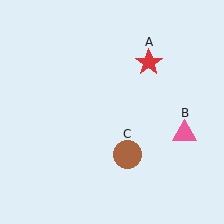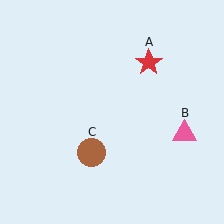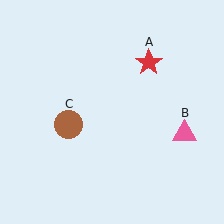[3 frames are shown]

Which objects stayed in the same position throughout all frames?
Red star (object A) and pink triangle (object B) remained stationary.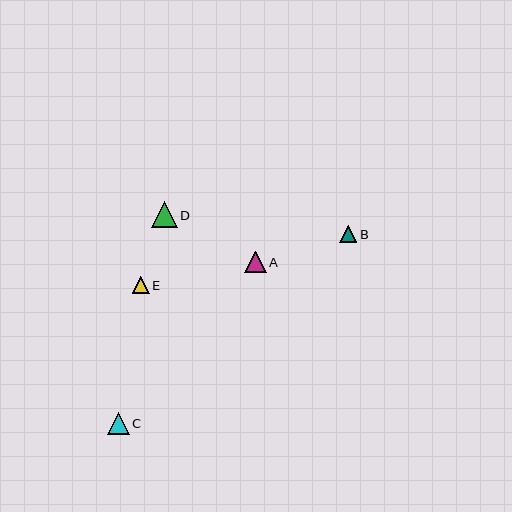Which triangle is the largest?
Triangle D is the largest with a size of approximately 26 pixels.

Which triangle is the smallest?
Triangle E is the smallest with a size of approximately 17 pixels.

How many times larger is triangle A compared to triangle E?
Triangle A is approximately 1.2 times the size of triangle E.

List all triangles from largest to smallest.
From largest to smallest: D, C, A, B, E.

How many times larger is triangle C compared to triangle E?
Triangle C is approximately 1.3 times the size of triangle E.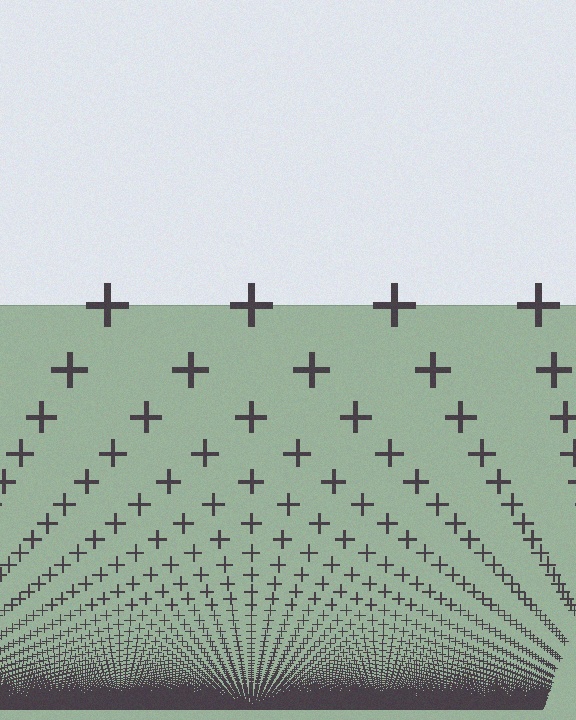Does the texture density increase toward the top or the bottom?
Density increases toward the bottom.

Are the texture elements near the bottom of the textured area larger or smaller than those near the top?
Smaller. The gradient is inverted — elements near the bottom are smaller and denser.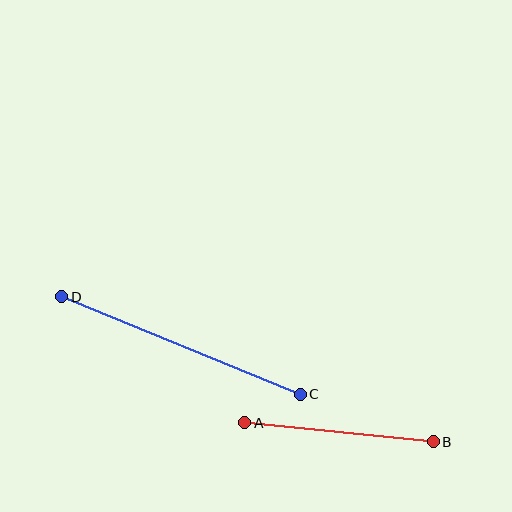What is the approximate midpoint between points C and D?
The midpoint is at approximately (181, 346) pixels.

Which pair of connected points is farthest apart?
Points C and D are farthest apart.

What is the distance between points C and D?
The distance is approximately 258 pixels.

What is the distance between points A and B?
The distance is approximately 189 pixels.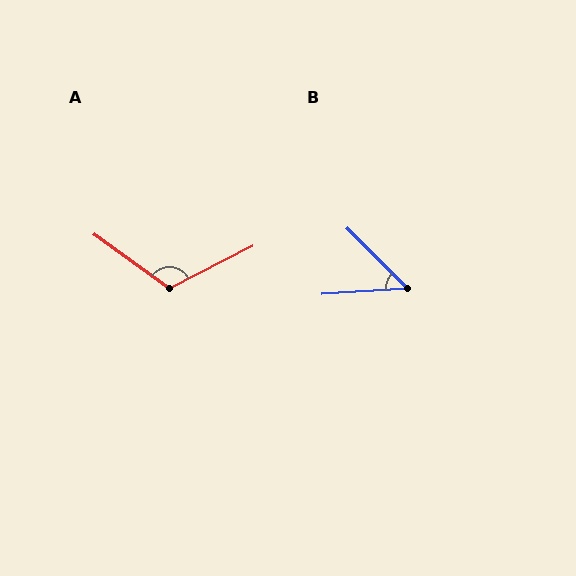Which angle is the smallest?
B, at approximately 49 degrees.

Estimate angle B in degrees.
Approximately 49 degrees.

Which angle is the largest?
A, at approximately 117 degrees.